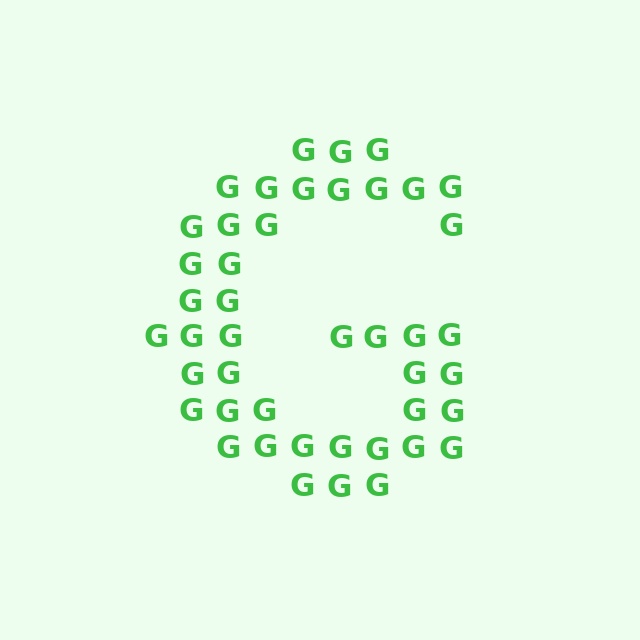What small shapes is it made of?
It is made of small letter G's.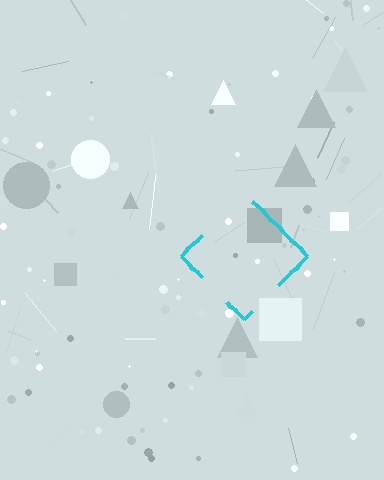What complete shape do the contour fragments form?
The contour fragments form a diamond.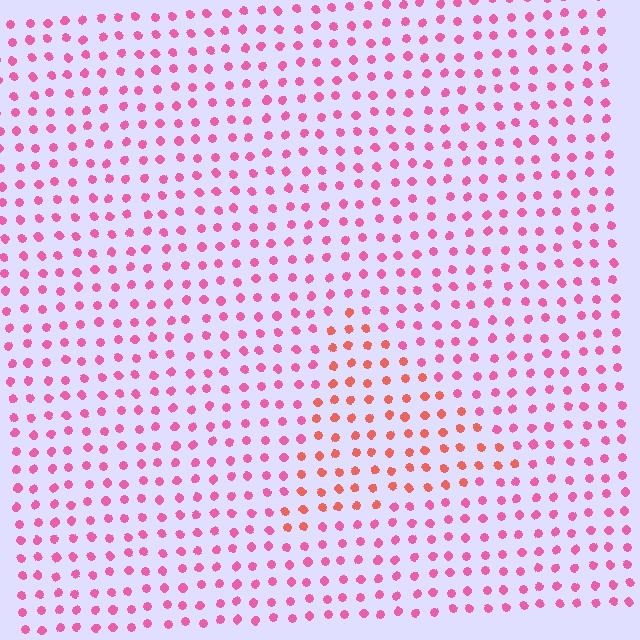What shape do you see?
I see a triangle.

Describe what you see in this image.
The image is filled with small pink elements in a uniform arrangement. A triangle-shaped region is visible where the elements are tinted to a slightly different hue, forming a subtle color boundary.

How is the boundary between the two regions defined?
The boundary is defined purely by a slight shift in hue (about 36 degrees). Spacing, size, and orientation are identical on both sides.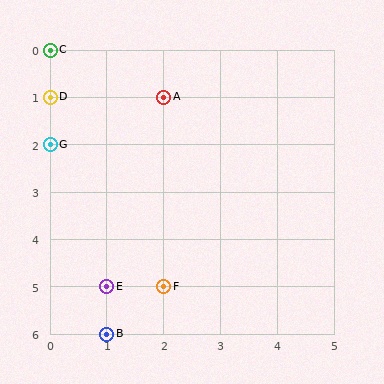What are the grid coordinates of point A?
Point A is at grid coordinates (2, 1).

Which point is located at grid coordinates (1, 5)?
Point E is at (1, 5).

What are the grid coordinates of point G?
Point G is at grid coordinates (0, 2).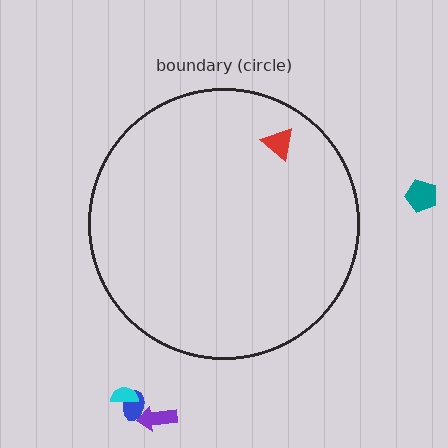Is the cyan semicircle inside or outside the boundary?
Outside.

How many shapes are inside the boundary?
1 inside, 4 outside.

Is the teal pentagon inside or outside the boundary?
Outside.